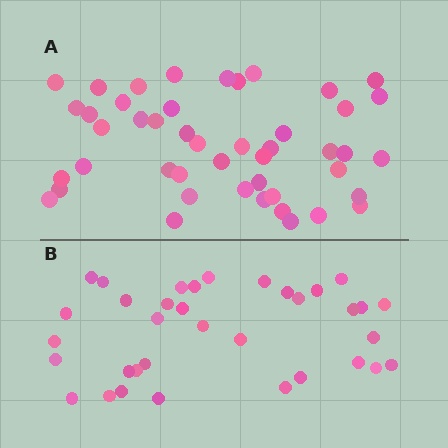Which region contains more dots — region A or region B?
Region A (the top region) has more dots.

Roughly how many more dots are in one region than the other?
Region A has roughly 12 or so more dots than region B.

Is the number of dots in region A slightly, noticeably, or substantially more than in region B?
Region A has noticeably more, but not dramatically so. The ratio is roughly 1.3 to 1.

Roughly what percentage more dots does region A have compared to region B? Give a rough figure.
About 30% more.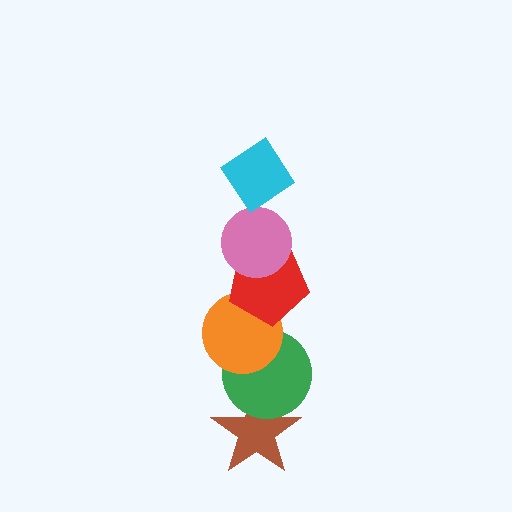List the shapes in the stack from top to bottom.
From top to bottom: the cyan diamond, the pink circle, the red pentagon, the orange circle, the green circle, the brown star.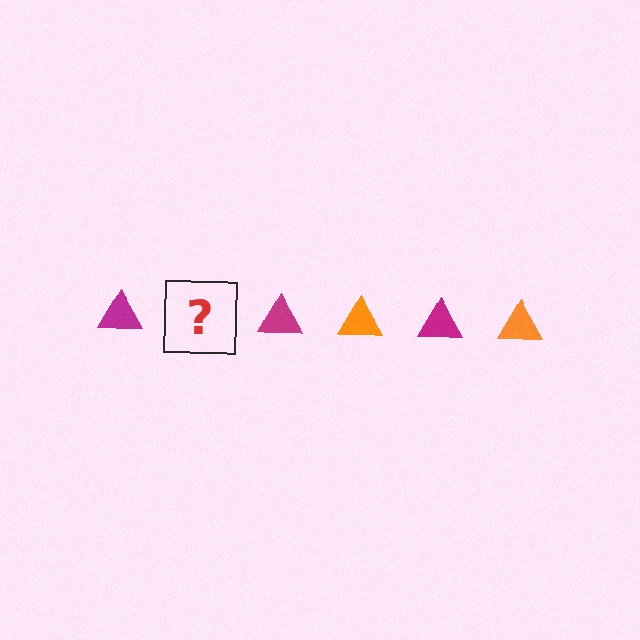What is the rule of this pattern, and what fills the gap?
The rule is that the pattern cycles through magenta, orange triangles. The gap should be filled with an orange triangle.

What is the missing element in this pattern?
The missing element is an orange triangle.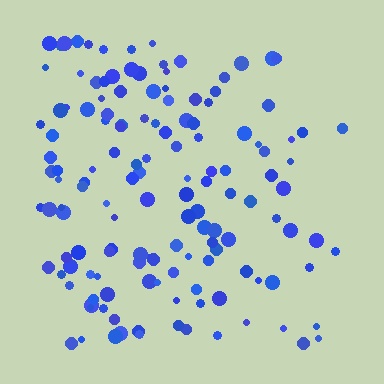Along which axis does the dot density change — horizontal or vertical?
Horizontal.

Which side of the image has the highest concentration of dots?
The left.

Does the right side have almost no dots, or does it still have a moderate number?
Still a moderate number, just noticeably fewer than the left.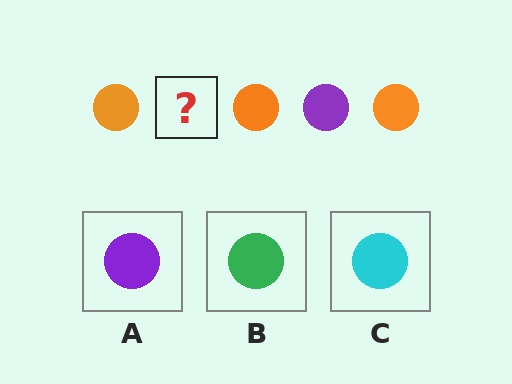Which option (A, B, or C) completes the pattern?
A.